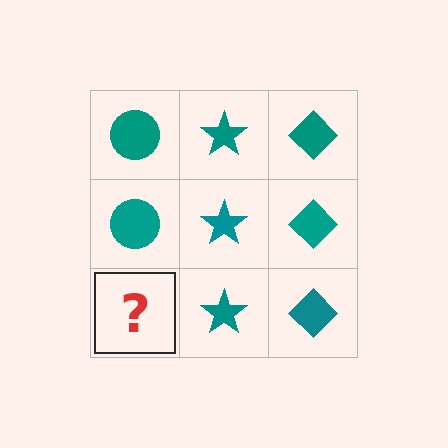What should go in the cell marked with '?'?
The missing cell should contain a teal circle.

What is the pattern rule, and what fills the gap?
The rule is that each column has a consistent shape. The gap should be filled with a teal circle.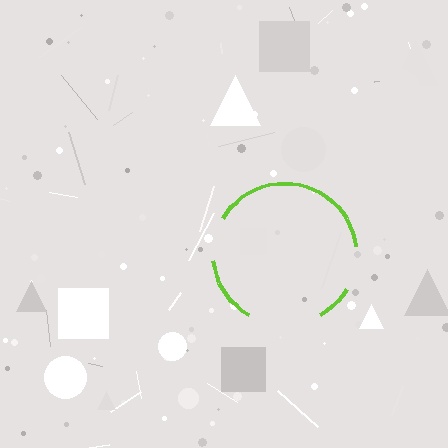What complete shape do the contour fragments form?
The contour fragments form a circle.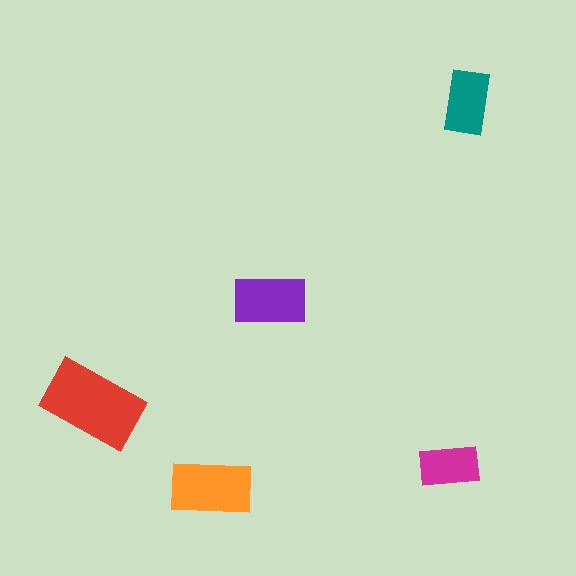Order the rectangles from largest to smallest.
the red one, the orange one, the purple one, the teal one, the magenta one.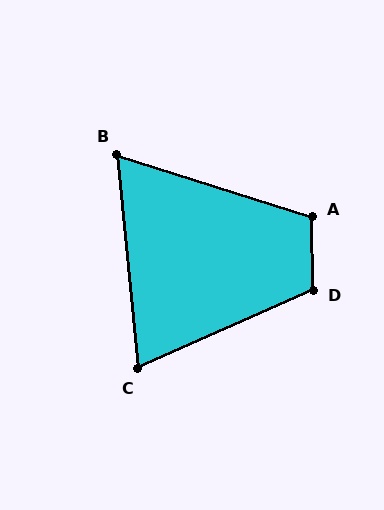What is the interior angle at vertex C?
Approximately 72 degrees (acute).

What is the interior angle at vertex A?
Approximately 108 degrees (obtuse).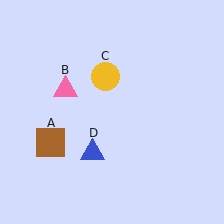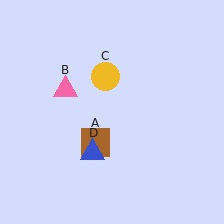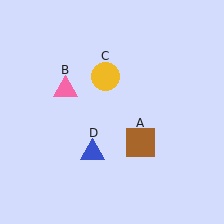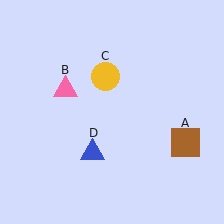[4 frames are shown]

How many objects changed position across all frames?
1 object changed position: brown square (object A).